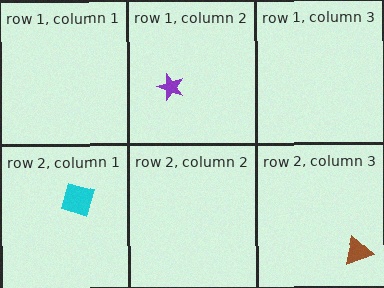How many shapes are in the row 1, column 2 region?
1.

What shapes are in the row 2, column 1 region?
The cyan diamond.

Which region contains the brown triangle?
The row 2, column 3 region.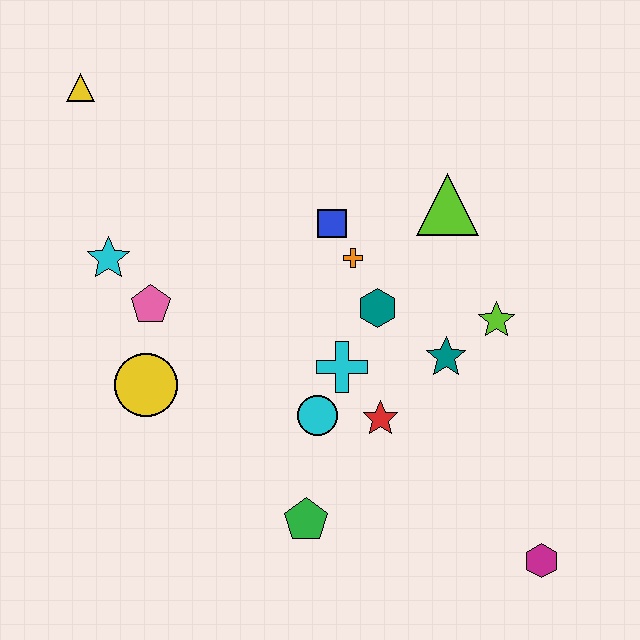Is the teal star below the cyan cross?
No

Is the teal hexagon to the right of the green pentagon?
Yes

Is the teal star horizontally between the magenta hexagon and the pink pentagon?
Yes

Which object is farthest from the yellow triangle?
The magenta hexagon is farthest from the yellow triangle.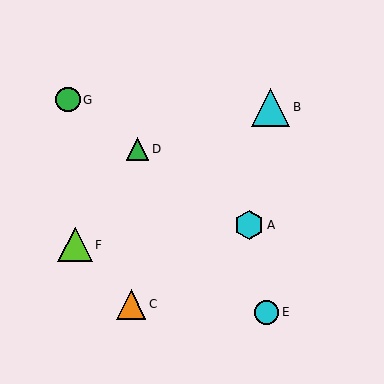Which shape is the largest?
The cyan triangle (labeled B) is the largest.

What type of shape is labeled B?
Shape B is a cyan triangle.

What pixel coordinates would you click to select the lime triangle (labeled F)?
Click at (75, 245) to select the lime triangle F.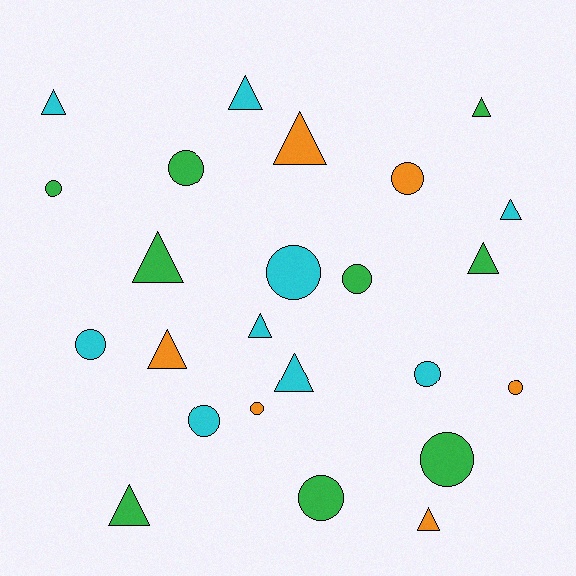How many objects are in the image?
There are 24 objects.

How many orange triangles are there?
There are 3 orange triangles.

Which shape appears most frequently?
Triangle, with 12 objects.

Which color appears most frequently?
Cyan, with 9 objects.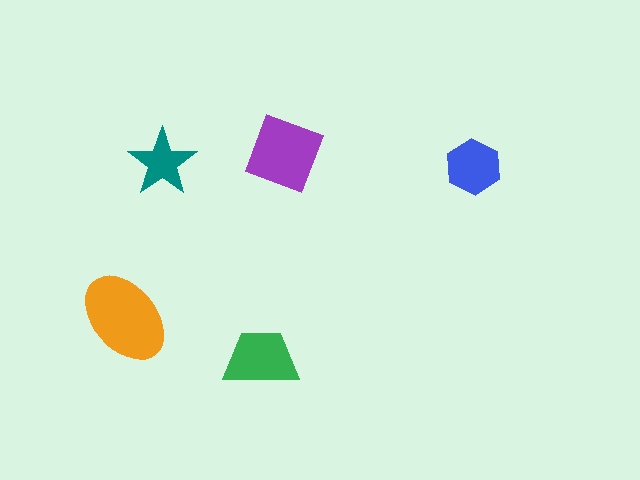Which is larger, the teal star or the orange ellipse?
The orange ellipse.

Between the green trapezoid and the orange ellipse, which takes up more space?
The orange ellipse.